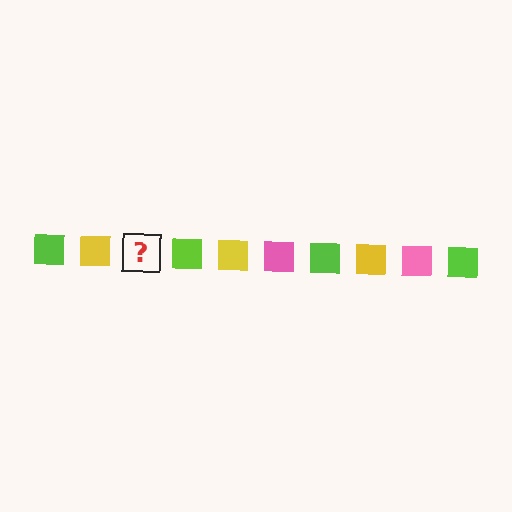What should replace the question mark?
The question mark should be replaced with a pink square.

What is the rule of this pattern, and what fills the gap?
The rule is that the pattern cycles through lime, yellow, pink squares. The gap should be filled with a pink square.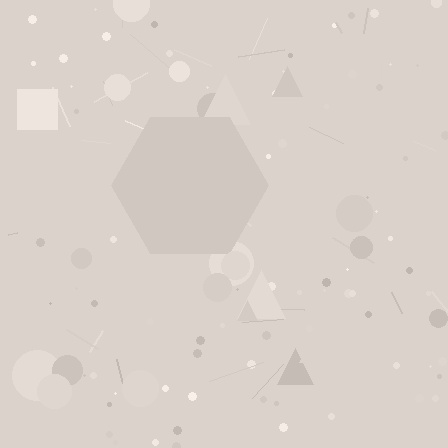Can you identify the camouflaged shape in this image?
The camouflaged shape is a hexagon.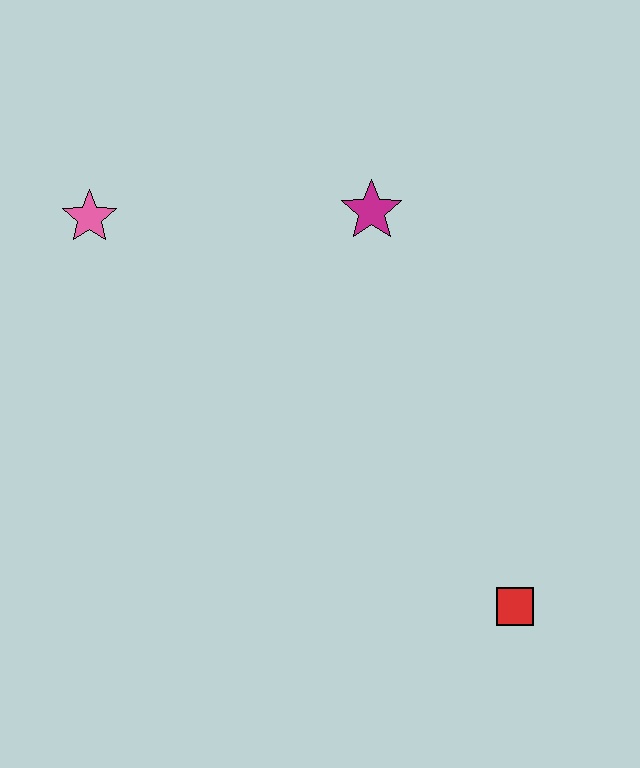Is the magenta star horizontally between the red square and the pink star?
Yes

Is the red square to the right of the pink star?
Yes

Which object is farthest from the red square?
The pink star is farthest from the red square.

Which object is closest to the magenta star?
The pink star is closest to the magenta star.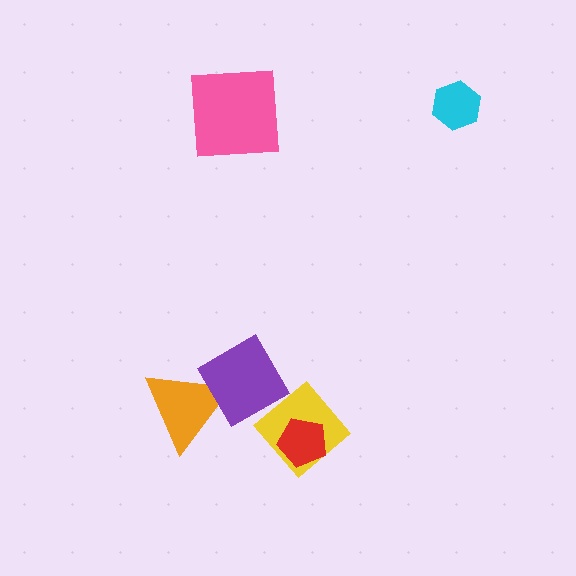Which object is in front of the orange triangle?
The purple diamond is in front of the orange triangle.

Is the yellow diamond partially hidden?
Yes, it is partially covered by another shape.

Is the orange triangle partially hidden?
Yes, it is partially covered by another shape.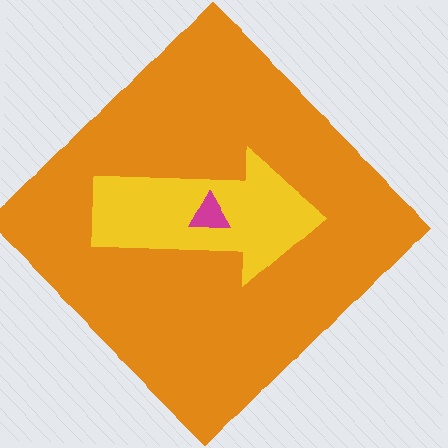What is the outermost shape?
The orange diamond.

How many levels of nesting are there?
3.